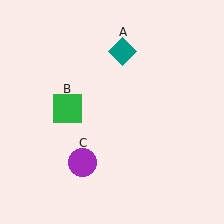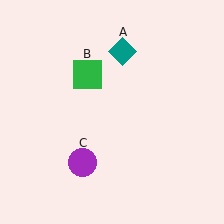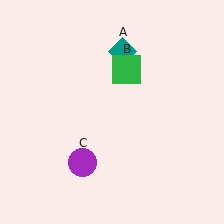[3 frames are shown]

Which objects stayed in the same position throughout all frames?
Teal diamond (object A) and purple circle (object C) remained stationary.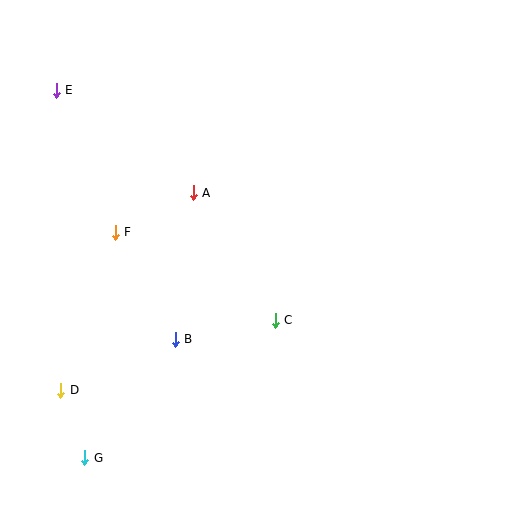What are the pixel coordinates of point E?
Point E is at (56, 90).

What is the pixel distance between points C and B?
The distance between C and B is 102 pixels.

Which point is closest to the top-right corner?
Point A is closest to the top-right corner.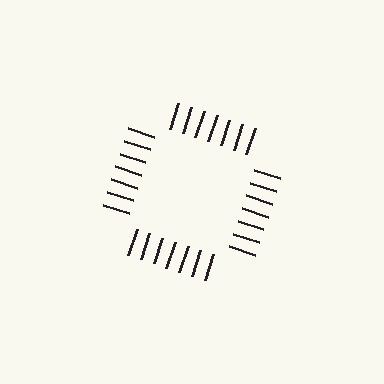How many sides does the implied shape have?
4 sides — the line-ends trace a square.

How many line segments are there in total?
28 — 7 along each of the 4 edges.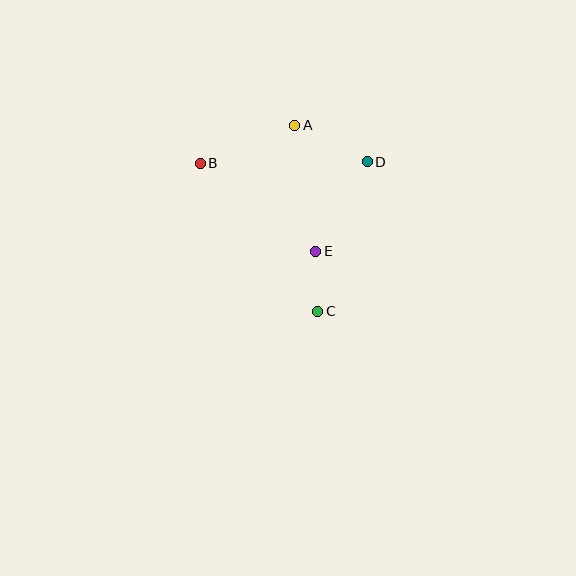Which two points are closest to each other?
Points C and E are closest to each other.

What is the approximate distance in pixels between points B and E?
The distance between B and E is approximately 145 pixels.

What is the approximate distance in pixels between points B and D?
The distance between B and D is approximately 167 pixels.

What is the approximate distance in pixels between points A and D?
The distance between A and D is approximately 81 pixels.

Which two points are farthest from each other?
Points B and C are farthest from each other.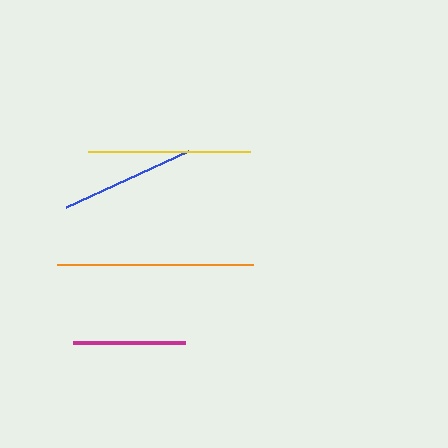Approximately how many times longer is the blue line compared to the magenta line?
The blue line is approximately 1.2 times the length of the magenta line.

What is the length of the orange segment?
The orange segment is approximately 196 pixels long.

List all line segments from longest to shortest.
From longest to shortest: orange, yellow, blue, magenta.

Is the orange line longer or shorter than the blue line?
The orange line is longer than the blue line.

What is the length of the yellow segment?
The yellow segment is approximately 162 pixels long.